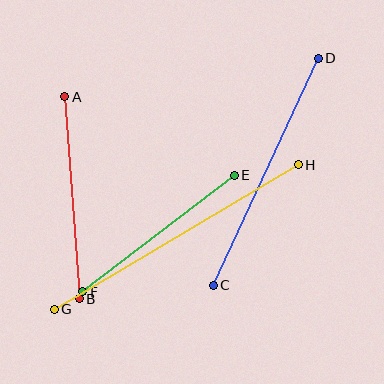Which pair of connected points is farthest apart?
Points G and H are farthest apart.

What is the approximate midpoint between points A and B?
The midpoint is at approximately (72, 198) pixels.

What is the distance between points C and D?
The distance is approximately 250 pixels.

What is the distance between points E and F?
The distance is approximately 191 pixels.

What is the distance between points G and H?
The distance is approximately 283 pixels.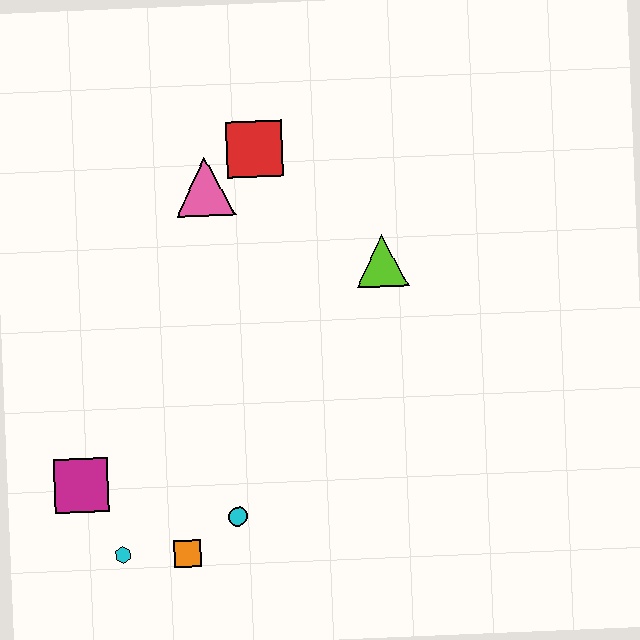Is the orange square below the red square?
Yes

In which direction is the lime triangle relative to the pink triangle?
The lime triangle is to the right of the pink triangle.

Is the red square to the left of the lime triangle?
Yes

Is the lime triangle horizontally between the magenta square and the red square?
No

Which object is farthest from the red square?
The cyan hexagon is farthest from the red square.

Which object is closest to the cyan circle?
The orange square is closest to the cyan circle.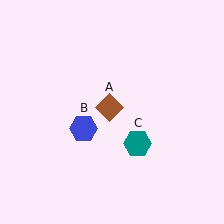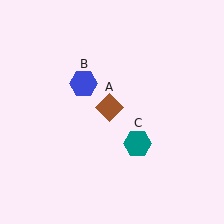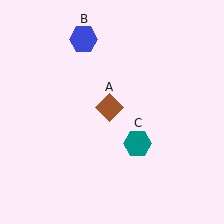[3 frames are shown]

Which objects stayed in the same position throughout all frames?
Brown diamond (object A) and teal hexagon (object C) remained stationary.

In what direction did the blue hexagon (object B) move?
The blue hexagon (object B) moved up.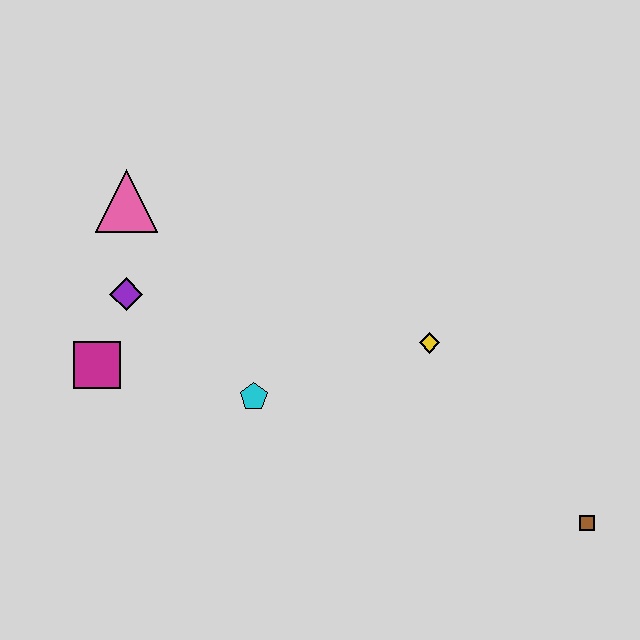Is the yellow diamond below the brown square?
No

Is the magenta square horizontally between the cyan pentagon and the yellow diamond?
No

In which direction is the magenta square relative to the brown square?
The magenta square is to the left of the brown square.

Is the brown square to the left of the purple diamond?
No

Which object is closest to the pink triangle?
The purple diamond is closest to the pink triangle.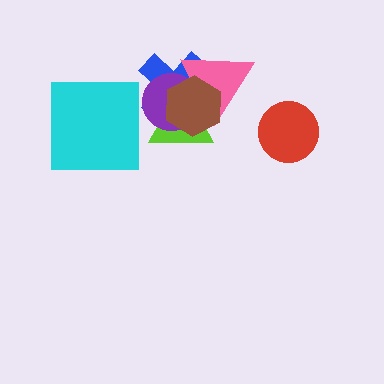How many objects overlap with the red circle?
0 objects overlap with the red circle.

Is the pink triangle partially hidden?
Yes, it is partially covered by another shape.